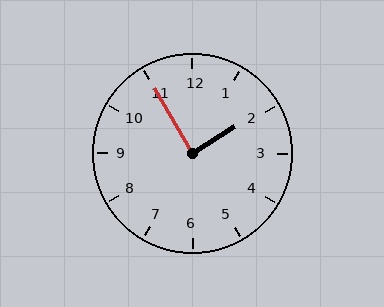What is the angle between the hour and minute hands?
Approximately 88 degrees.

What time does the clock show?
1:55.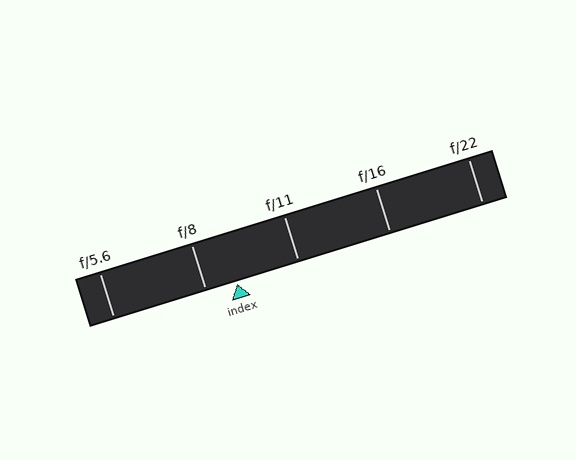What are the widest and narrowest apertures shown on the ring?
The widest aperture shown is f/5.6 and the narrowest is f/22.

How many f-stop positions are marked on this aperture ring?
There are 5 f-stop positions marked.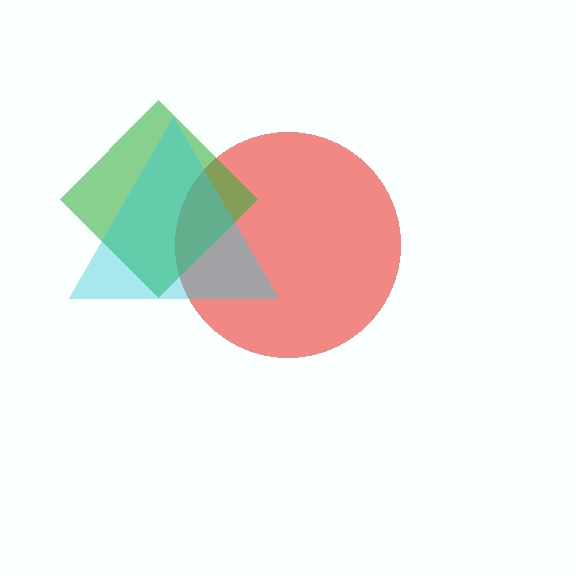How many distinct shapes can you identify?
There are 3 distinct shapes: a red circle, a green diamond, a cyan triangle.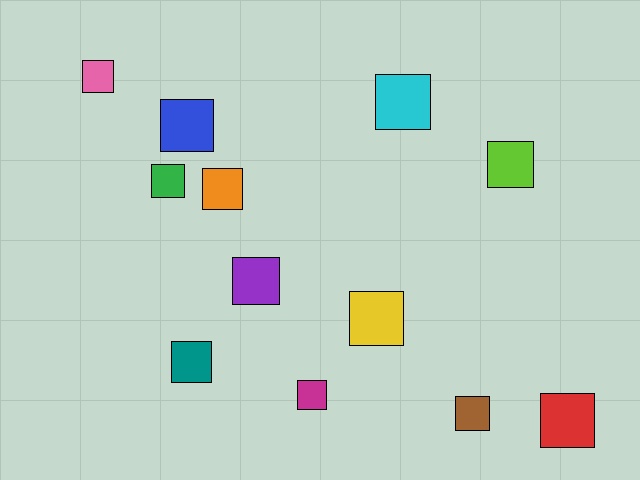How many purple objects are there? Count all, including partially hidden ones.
There is 1 purple object.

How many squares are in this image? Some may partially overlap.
There are 12 squares.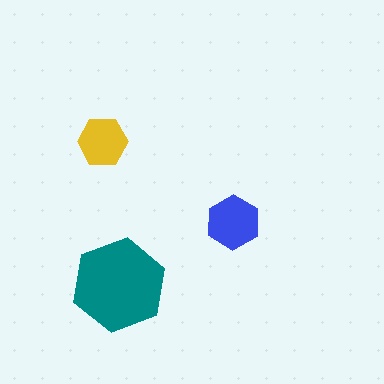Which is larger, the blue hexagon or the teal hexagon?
The teal one.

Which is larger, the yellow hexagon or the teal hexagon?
The teal one.